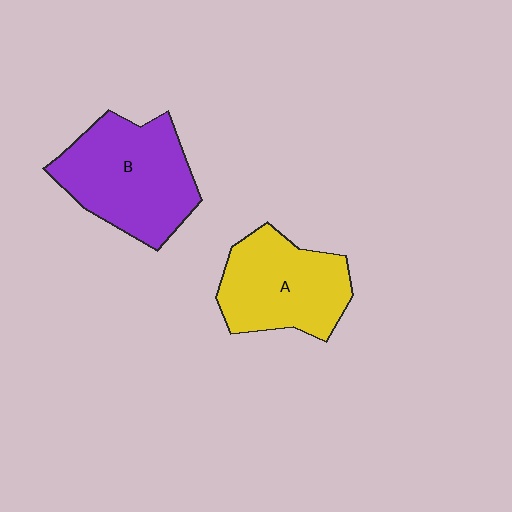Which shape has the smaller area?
Shape A (yellow).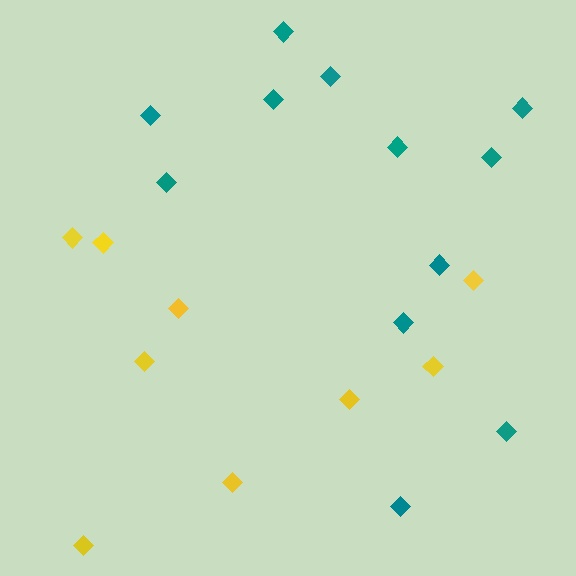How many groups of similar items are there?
There are 2 groups: one group of teal diamonds (12) and one group of yellow diamonds (9).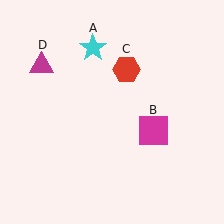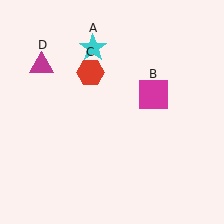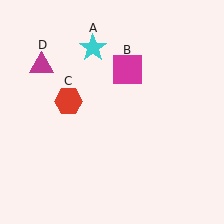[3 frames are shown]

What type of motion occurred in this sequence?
The magenta square (object B), red hexagon (object C) rotated counterclockwise around the center of the scene.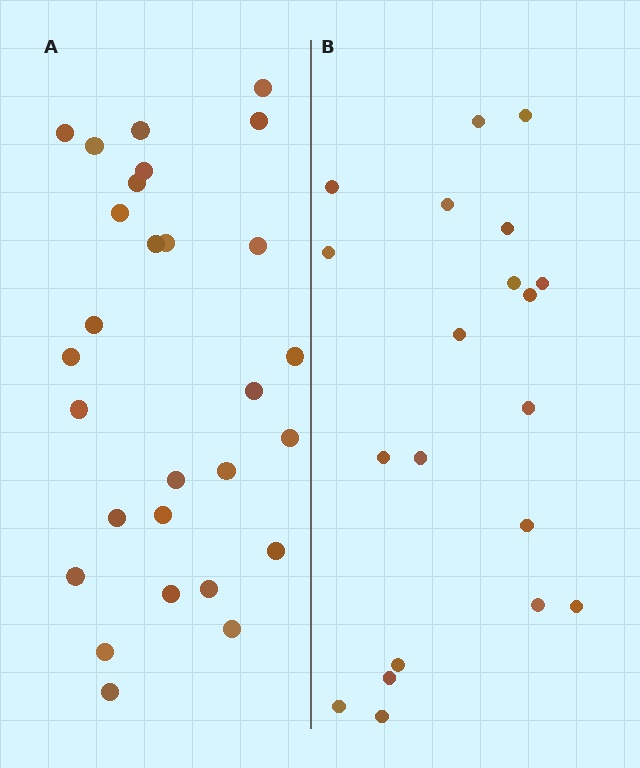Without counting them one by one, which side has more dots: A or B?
Region A (the left region) has more dots.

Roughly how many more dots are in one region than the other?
Region A has roughly 8 or so more dots than region B.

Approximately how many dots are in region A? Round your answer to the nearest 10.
About 30 dots. (The exact count is 28, which rounds to 30.)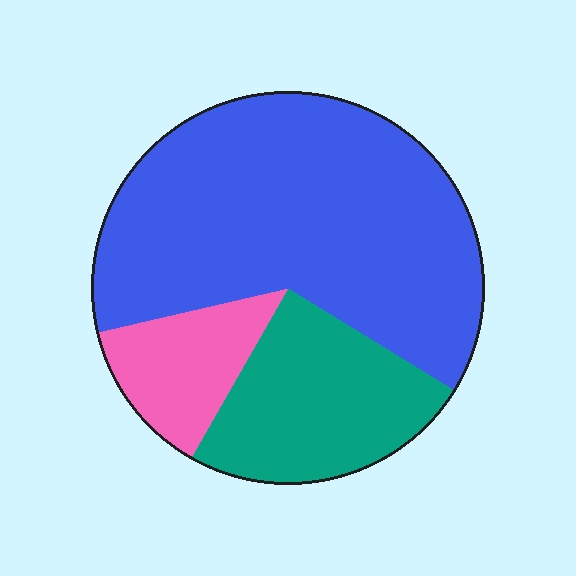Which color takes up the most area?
Blue, at roughly 65%.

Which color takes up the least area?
Pink, at roughly 15%.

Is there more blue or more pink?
Blue.